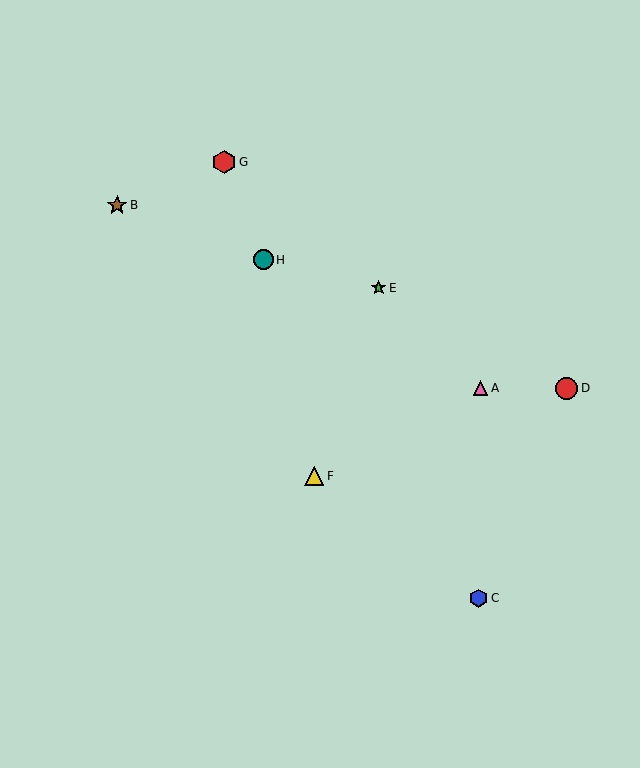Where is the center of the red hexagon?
The center of the red hexagon is at (224, 162).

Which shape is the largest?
The red hexagon (labeled G) is the largest.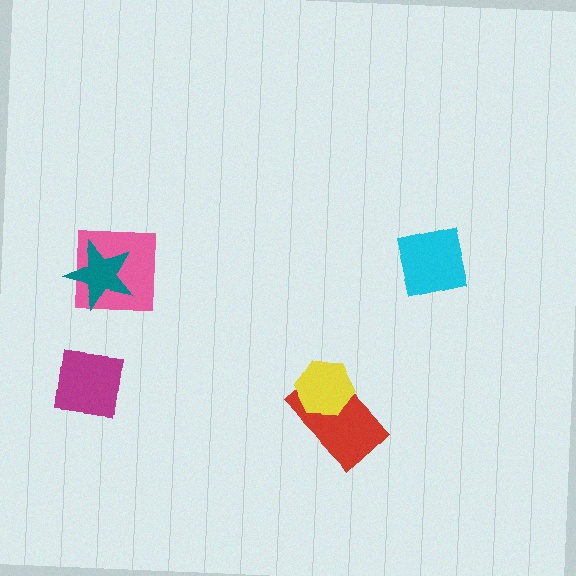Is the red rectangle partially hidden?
Yes, it is partially covered by another shape.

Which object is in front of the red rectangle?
The yellow hexagon is in front of the red rectangle.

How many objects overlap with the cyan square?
0 objects overlap with the cyan square.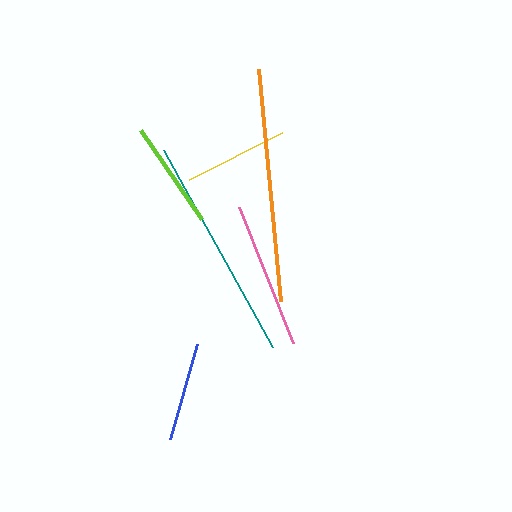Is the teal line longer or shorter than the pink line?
The teal line is longer than the pink line.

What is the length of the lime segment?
The lime segment is approximately 108 pixels long.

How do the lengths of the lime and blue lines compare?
The lime and blue lines are approximately the same length.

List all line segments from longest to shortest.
From longest to shortest: orange, teal, pink, lime, yellow, blue.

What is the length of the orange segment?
The orange segment is approximately 233 pixels long.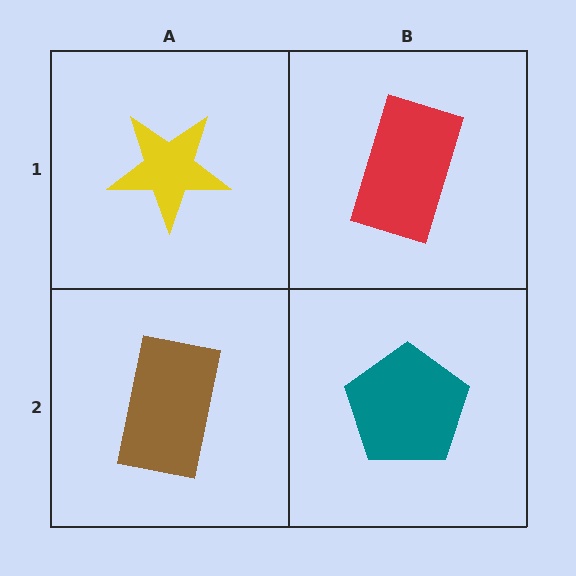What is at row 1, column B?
A red rectangle.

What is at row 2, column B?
A teal pentagon.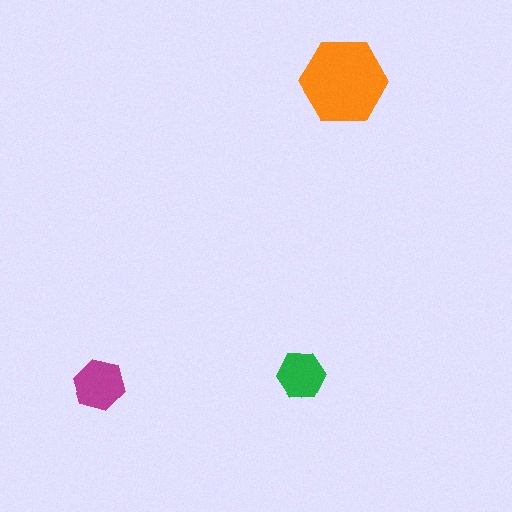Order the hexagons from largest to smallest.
the orange one, the magenta one, the green one.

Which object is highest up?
The orange hexagon is topmost.